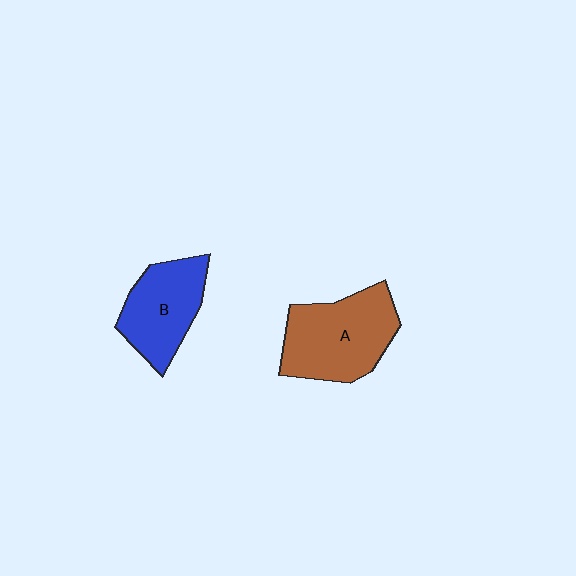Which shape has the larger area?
Shape A (brown).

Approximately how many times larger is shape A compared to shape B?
Approximately 1.3 times.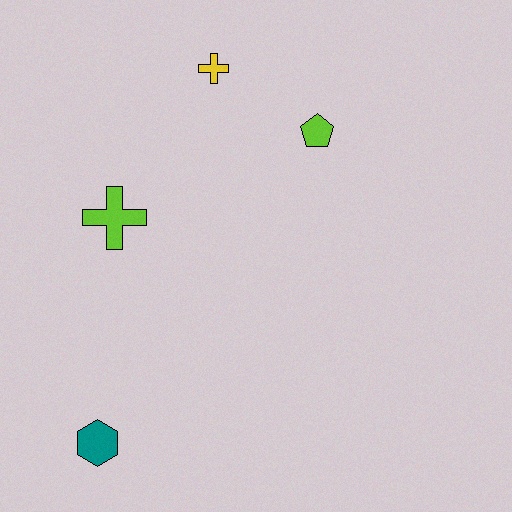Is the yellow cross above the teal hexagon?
Yes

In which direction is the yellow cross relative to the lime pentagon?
The yellow cross is to the left of the lime pentagon.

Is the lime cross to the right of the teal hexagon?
Yes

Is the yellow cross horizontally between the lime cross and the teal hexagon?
No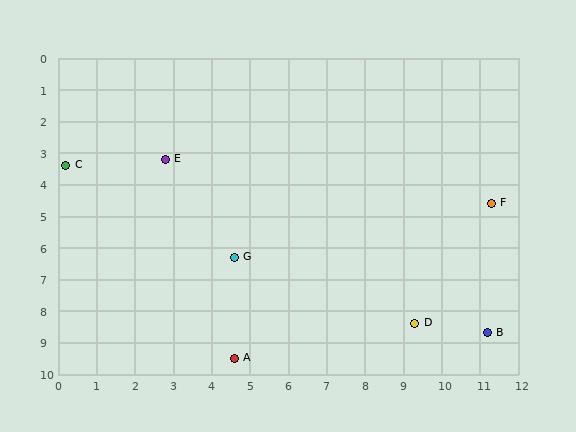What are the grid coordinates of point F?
Point F is at approximately (11.3, 4.6).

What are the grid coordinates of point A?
Point A is at approximately (4.6, 9.5).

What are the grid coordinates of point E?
Point E is at approximately (2.8, 3.2).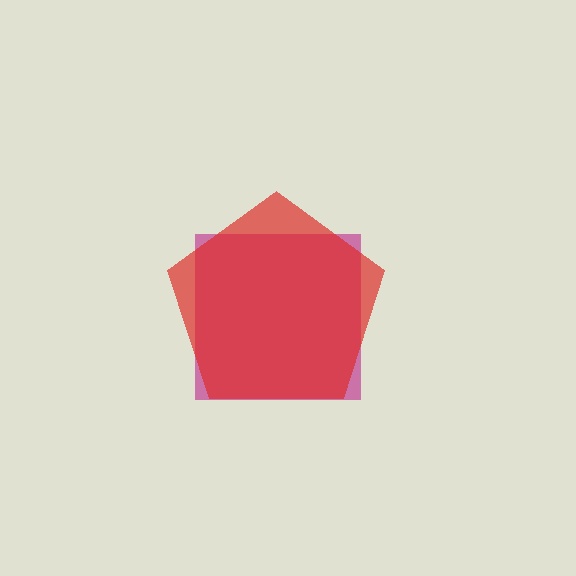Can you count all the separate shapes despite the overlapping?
Yes, there are 2 separate shapes.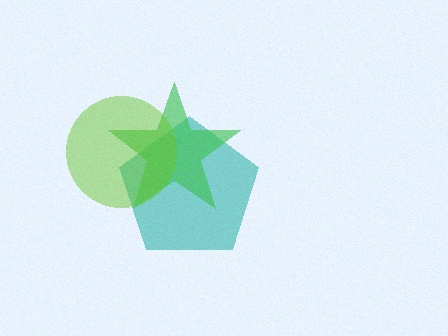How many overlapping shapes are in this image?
There are 3 overlapping shapes in the image.